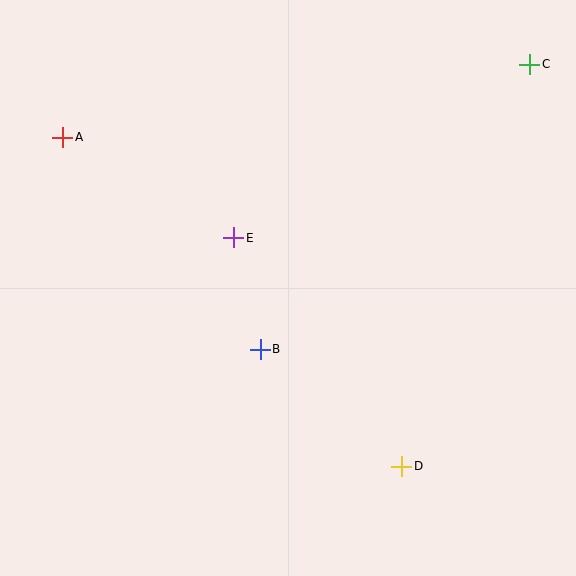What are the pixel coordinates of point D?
Point D is at (402, 466).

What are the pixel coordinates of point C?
Point C is at (530, 64).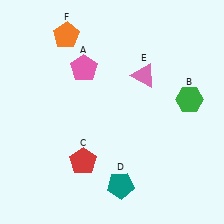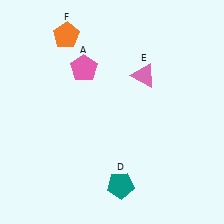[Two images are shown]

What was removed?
The red pentagon (C), the green hexagon (B) were removed in Image 2.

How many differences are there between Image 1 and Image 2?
There are 2 differences between the two images.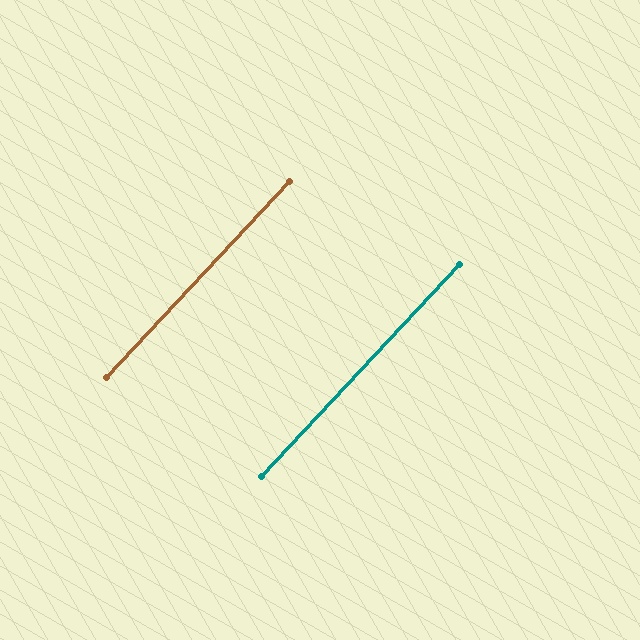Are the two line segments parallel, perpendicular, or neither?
Parallel — their directions differ by only 0.0°.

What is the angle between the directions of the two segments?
Approximately 0 degrees.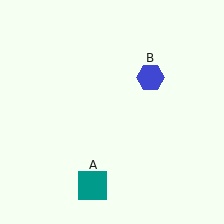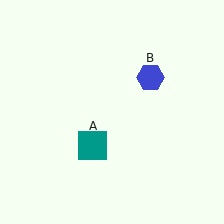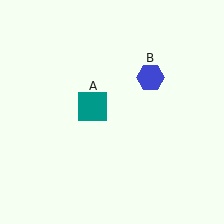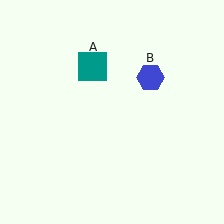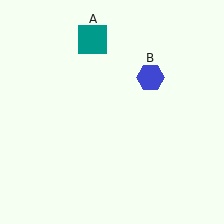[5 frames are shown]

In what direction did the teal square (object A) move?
The teal square (object A) moved up.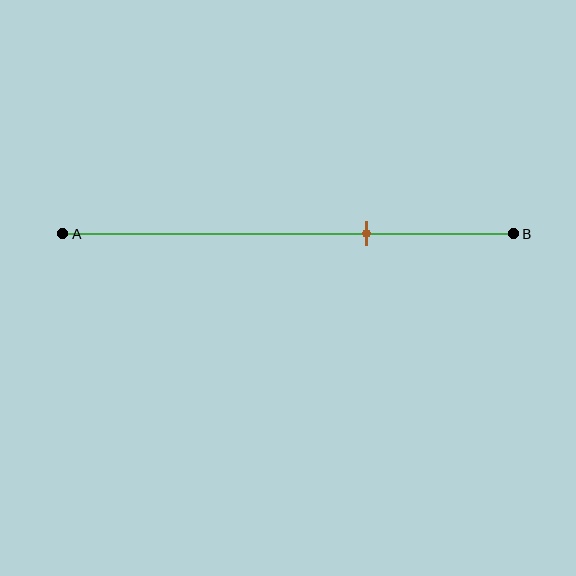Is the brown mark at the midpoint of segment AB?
No, the mark is at about 65% from A, not at the 50% midpoint.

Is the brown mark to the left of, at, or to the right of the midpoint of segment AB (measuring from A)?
The brown mark is to the right of the midpoint of segment AB.